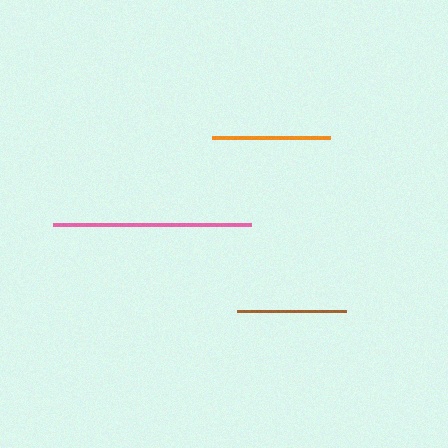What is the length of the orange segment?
The orange segment is approximately 118 pixels long.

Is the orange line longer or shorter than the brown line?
The orange line is longer than the brown line.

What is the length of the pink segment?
The pink segment is approximately 198 pixels long.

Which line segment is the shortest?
The brown line is the shortest at approximately 109 pixels.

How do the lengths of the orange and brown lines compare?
The orange and brown lines are approximately the same length.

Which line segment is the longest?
The pink line is the longest at approximately 198 pixels.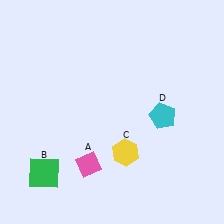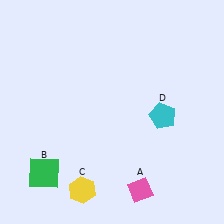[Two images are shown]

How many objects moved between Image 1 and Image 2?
2 objects moved between the two images.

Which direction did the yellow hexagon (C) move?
The yellow hexagon (C) moved left.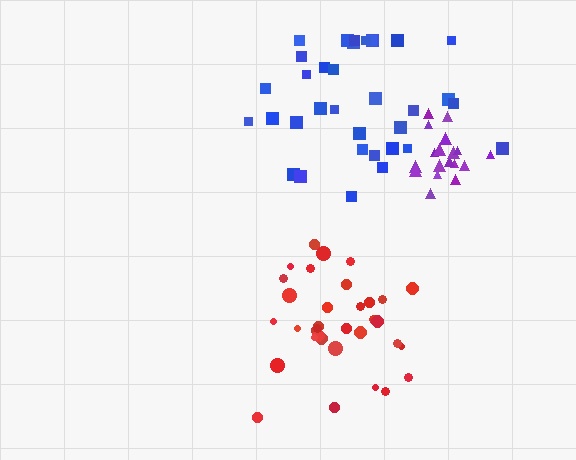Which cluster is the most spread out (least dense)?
Blue.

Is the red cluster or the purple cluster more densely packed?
Purple.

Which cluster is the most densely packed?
Purple.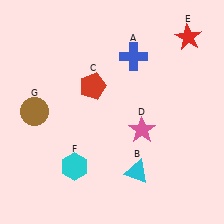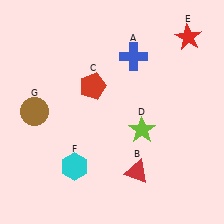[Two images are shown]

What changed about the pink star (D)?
In Image 1, D is pink. In Image 2, it changed to lime.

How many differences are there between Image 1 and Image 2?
There are 2 differences between the two images.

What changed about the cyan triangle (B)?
In Image 1, B is cyan. In Image 2, it changed to red.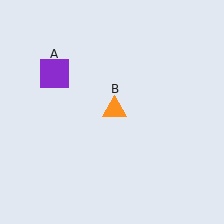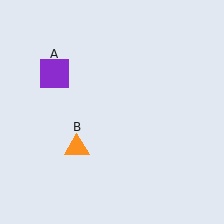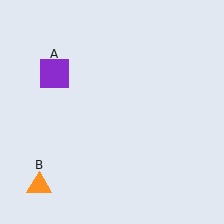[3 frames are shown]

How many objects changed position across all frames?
1 object changed position: orange triangle (object B).